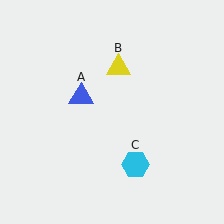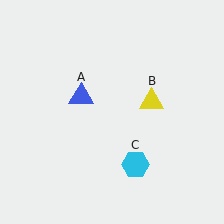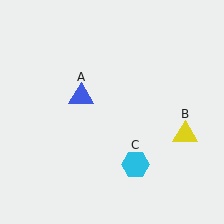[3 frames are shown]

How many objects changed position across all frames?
1 object changed position: yellow triangle (object B).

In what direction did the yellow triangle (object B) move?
The yellow triangle (object B) moved down and to the right.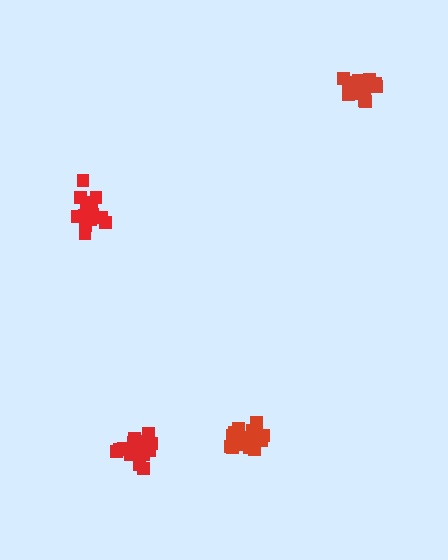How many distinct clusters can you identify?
There are 4 distinct clusters.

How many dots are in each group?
Group 1: 21 dots, Group 2: 17 dots, Group 3: 19 dots, Group 4: 20 dots (77 total).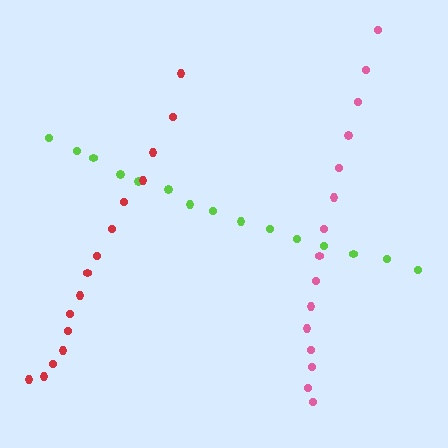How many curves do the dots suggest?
There are 3 distinct paths.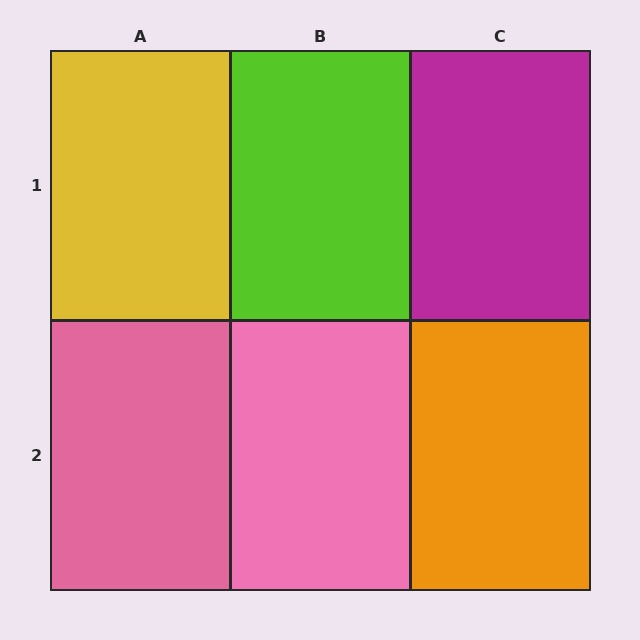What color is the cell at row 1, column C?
Magenta.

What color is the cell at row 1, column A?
Yellow.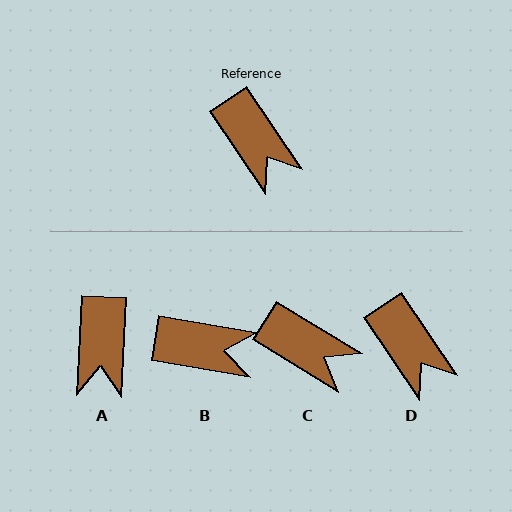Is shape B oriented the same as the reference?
No, it is off by about 46 degrees.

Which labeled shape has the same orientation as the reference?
D.